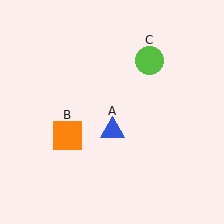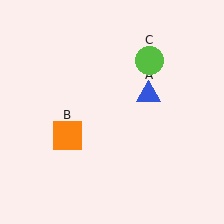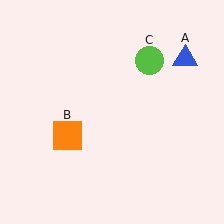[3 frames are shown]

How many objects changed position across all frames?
1 object changed position: blue triangle (object A).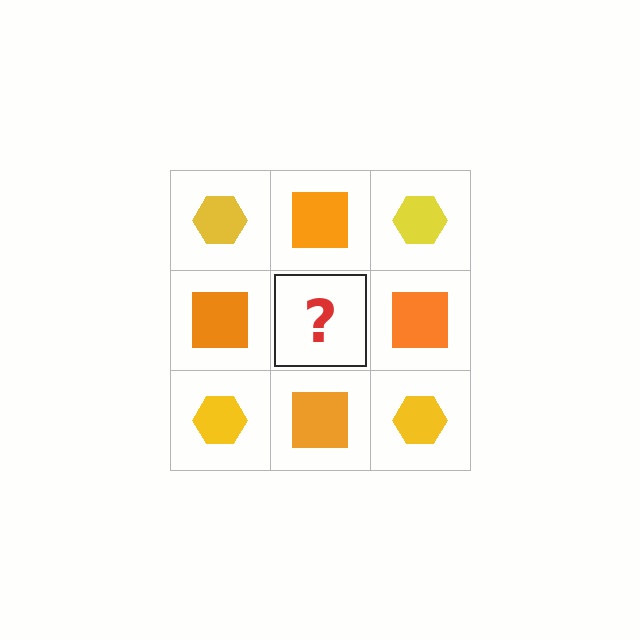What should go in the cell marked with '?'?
The missing cell should contain a yellow hexagon.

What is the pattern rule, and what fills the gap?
The rule is that it alternates yellow hexagon and orange square in a checkerboard pattern. The gap should be filled with a yellow hexagon.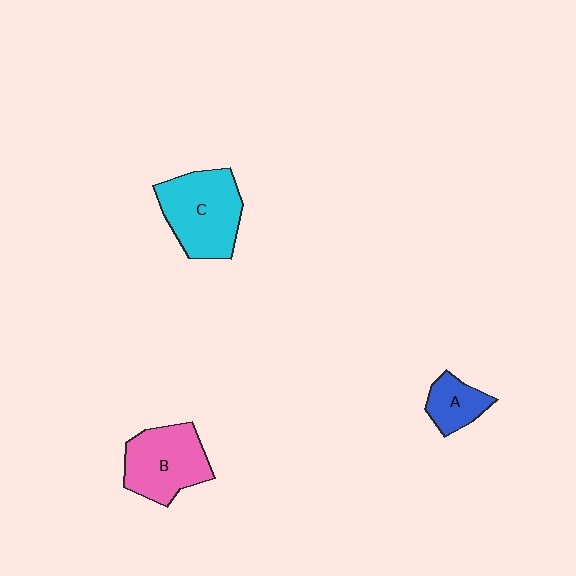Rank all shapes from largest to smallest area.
From largest to smallest: C (cyan), B (pink), A (blue).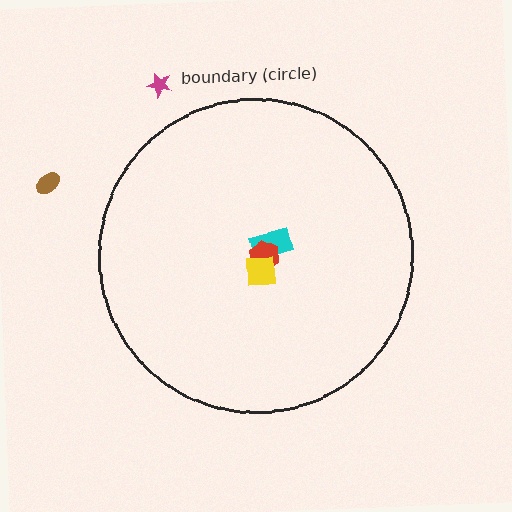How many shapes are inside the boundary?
3 inside, 2 outside.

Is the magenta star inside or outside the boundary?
Outside.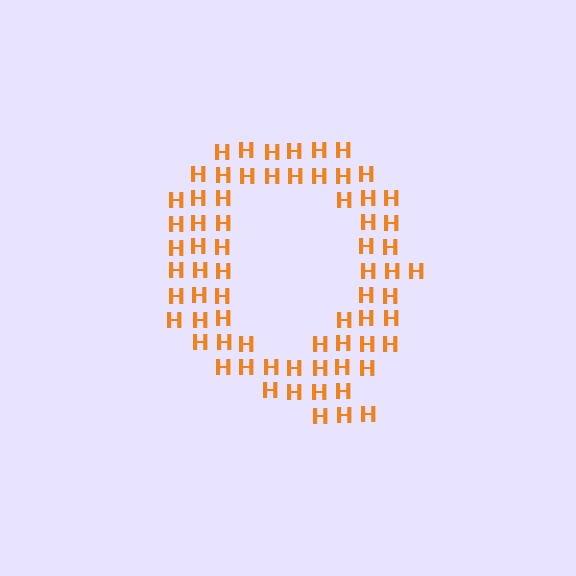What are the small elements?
The small elements are letter H's.